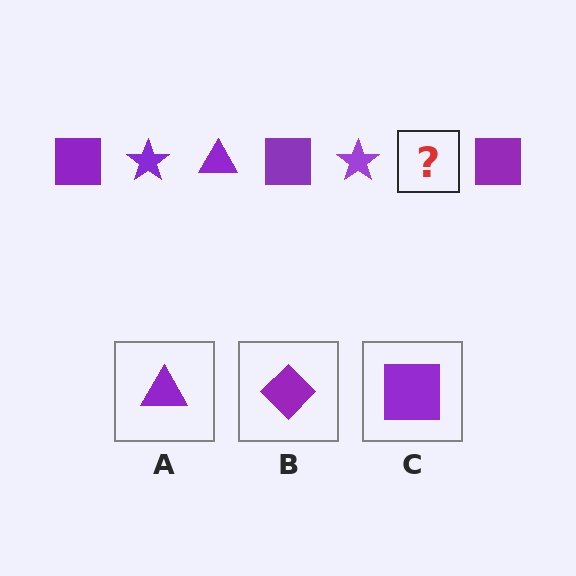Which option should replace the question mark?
Option A.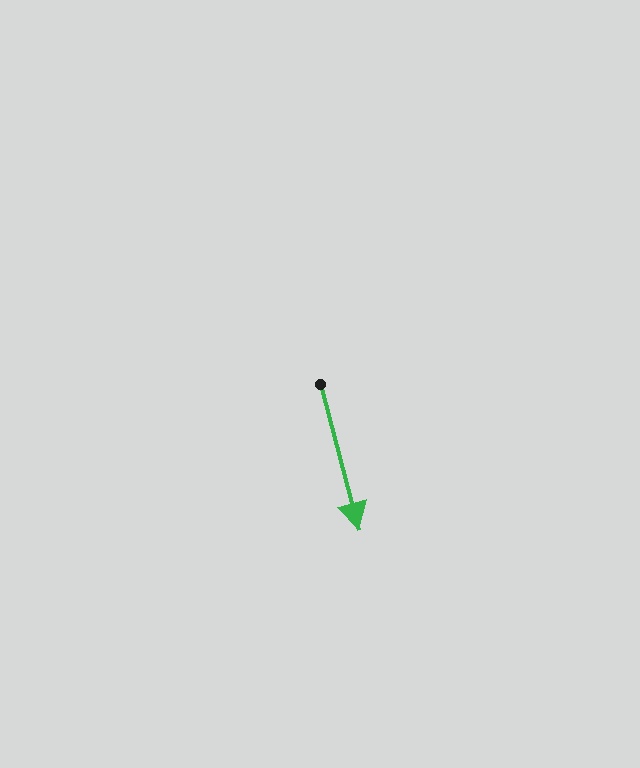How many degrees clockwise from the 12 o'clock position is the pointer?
Approximately 165 degrees.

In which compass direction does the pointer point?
South.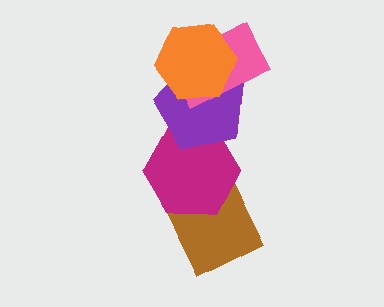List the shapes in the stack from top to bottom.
From top to bottom: the orange hexagon, the pink rectangle, the purple pentagon, the magenta hexagon, the brown diamond.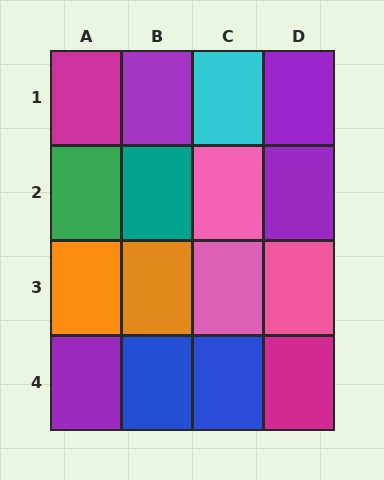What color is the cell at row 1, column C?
Cyan.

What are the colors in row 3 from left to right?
Orange, orange, pink, pink.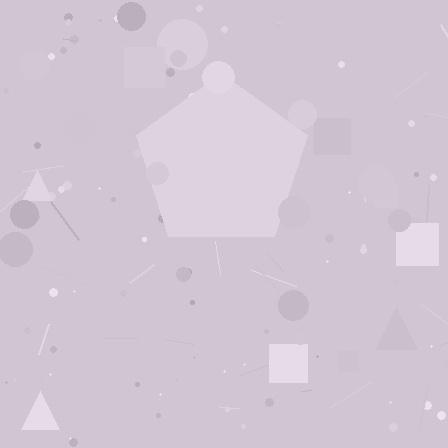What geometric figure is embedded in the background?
A pentagon is embedded in the background.